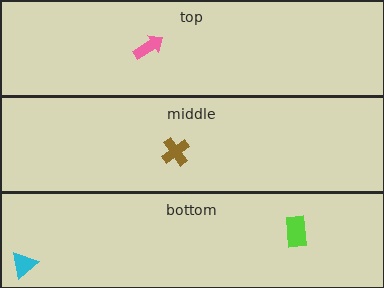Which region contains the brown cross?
The middle region.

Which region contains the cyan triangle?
The bottom region.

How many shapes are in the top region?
1.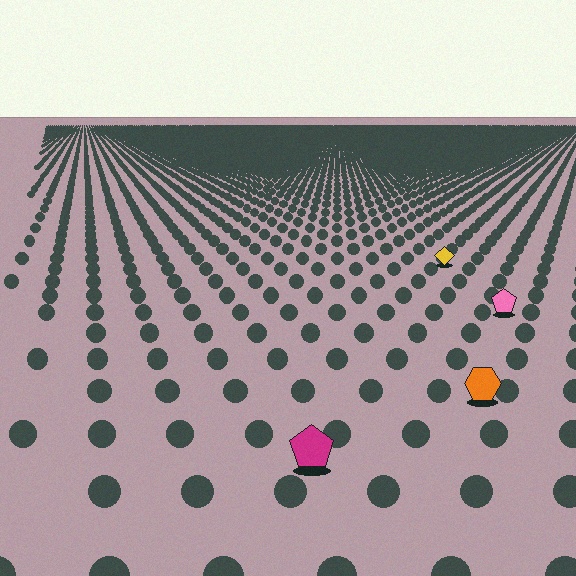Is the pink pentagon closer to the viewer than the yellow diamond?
Yes. The pink pentagon is closer — you can tell from the texture gradient: the ground texture is coarser near it.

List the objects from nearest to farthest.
From nearest to farthest: the magenta pentagon, the orange hexagon, the pink pentagon, the yellow diamond.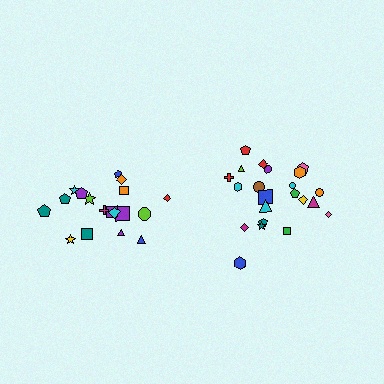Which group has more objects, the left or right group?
The right group.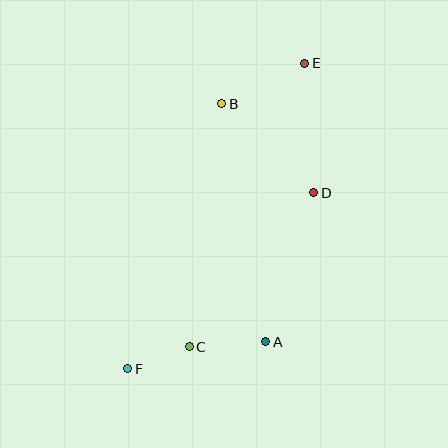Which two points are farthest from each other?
Points E and F are farthest from each other.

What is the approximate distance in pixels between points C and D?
The distance between C and D is approximately 198 pixels.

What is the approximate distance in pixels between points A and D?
The distance between A and D is approximately 156 pixels.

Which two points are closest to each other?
Points C and F are closest to each other.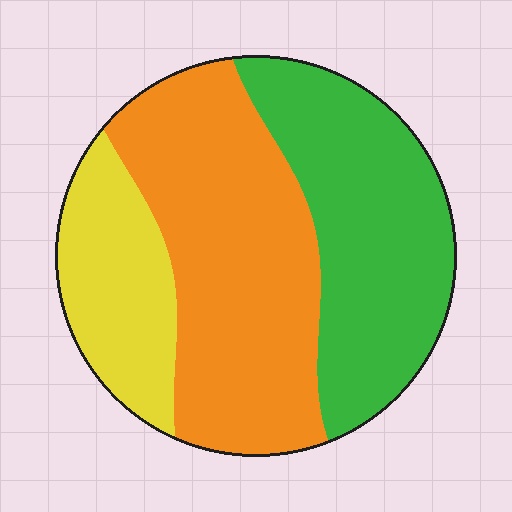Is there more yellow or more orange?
Orange.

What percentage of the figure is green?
Green takes up between a quarter and a half of the figure.